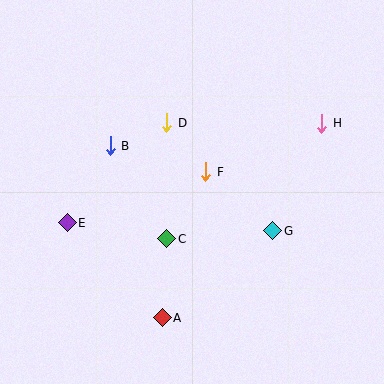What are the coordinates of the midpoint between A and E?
The midpoint between A and E is at (115, 270).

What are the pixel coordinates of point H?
Point H is at (322, 123).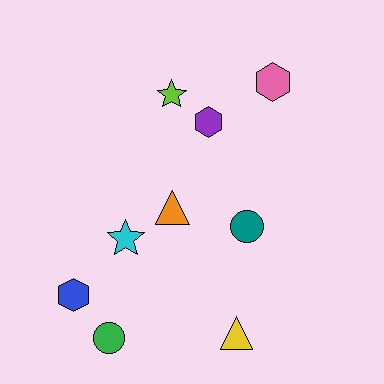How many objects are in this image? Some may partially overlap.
There are 9 objects.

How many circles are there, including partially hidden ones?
There are 2 circles.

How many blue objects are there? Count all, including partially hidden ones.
There is 1 blue object.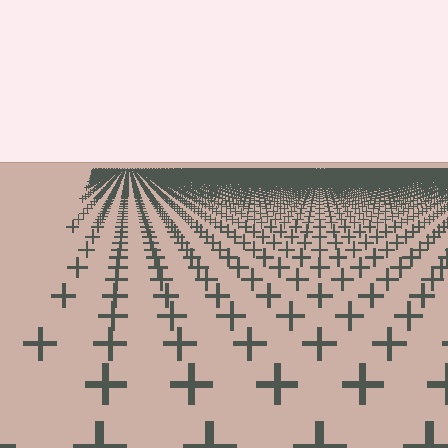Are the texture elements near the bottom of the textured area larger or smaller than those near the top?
Larger. Near the bottom, elements are closer to the viewer and appear at a bigger on-screen size.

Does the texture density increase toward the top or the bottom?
Density increases toward the top.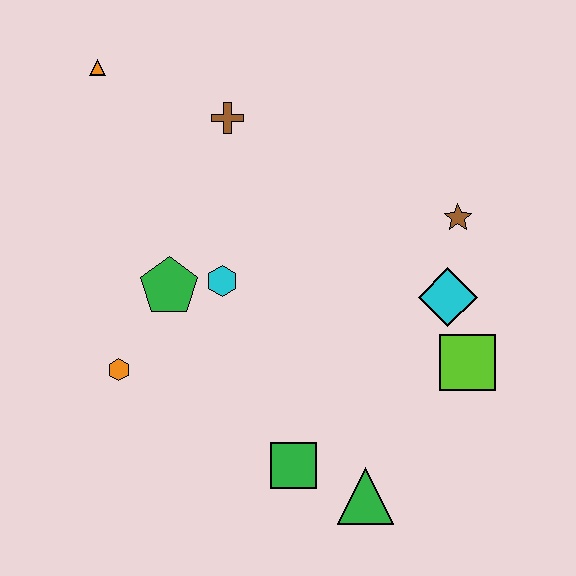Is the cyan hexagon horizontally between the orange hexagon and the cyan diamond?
Yes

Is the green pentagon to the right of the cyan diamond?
No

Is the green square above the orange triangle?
No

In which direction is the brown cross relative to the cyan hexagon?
The brown cross is above the cyan hexagon.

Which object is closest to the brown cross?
The orange triangle is closest to the brown cross.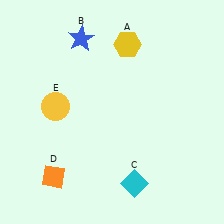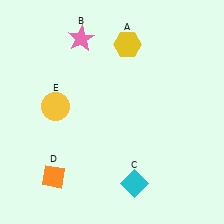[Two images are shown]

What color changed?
The star (B) changed from blue in Image 1 to pink in Image 2.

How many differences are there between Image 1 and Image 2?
There is 1 difference between the two images.